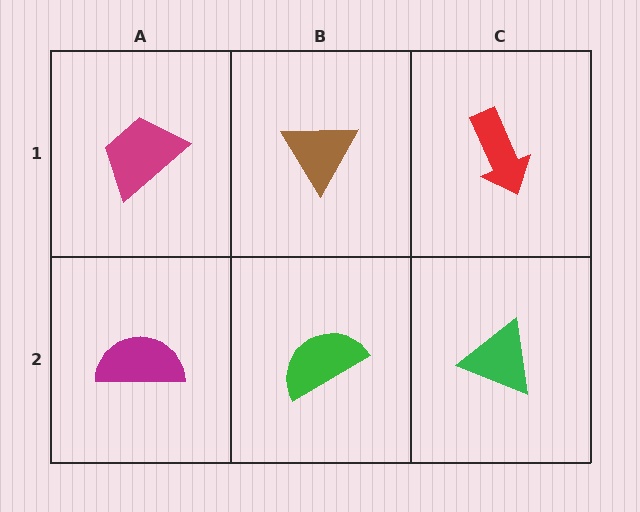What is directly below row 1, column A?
A magenta semicircle.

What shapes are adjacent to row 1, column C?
A green triangle (row 2, column C), a brown triangle (row 1, column B).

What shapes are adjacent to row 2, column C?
A red arrow (row 1, column C), a green semicircle (row 2, column B).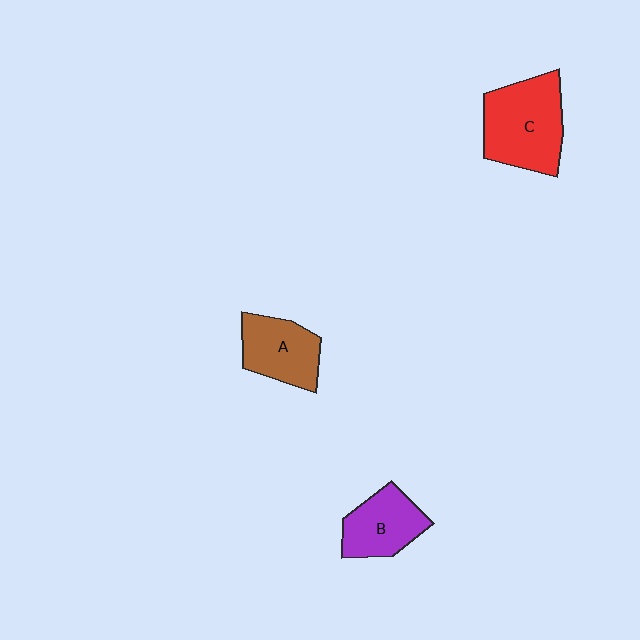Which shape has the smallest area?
Shape B (purple).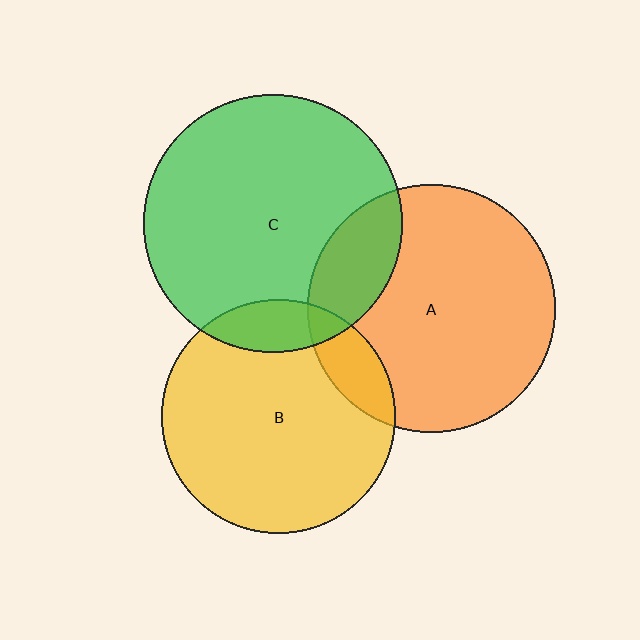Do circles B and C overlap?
Yes.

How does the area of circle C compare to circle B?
Approximately 1.2 times.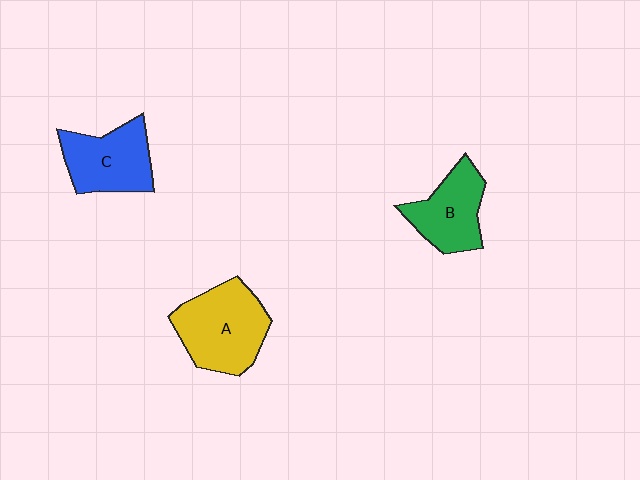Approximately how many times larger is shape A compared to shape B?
Approximately 1.4 times.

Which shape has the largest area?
Shape A (yellow).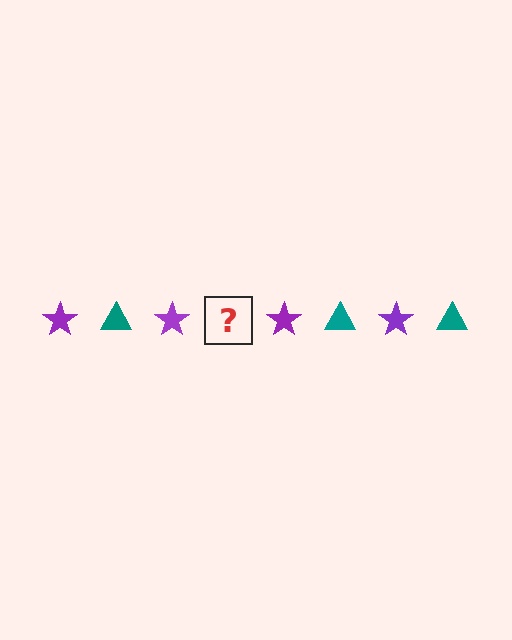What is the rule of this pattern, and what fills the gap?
The rule is that the pattern alternates between purple star and teal triangle. The gap should be filled with a teal triangle.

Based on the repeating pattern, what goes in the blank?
The blank should be a teal triangle.